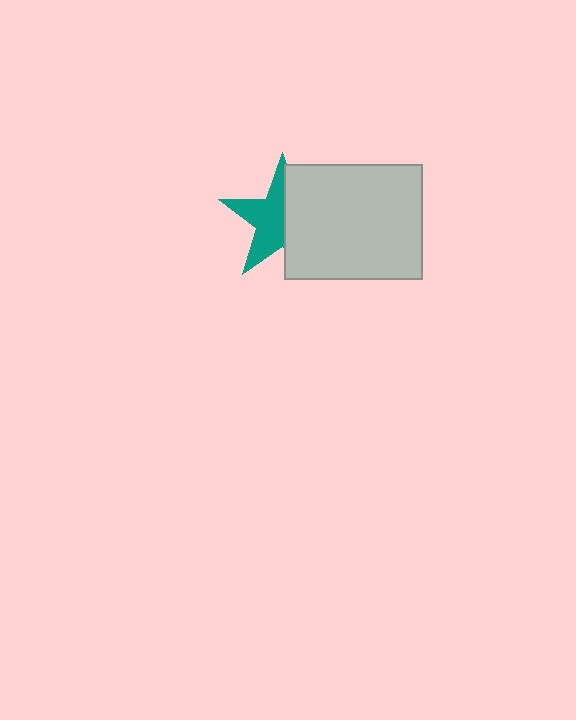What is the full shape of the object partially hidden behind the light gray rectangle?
The partially hidden object is a teal star.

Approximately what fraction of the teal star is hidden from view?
Roughly 48% of the teal star is hidden behind the light gray rectangle.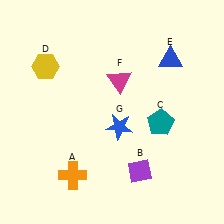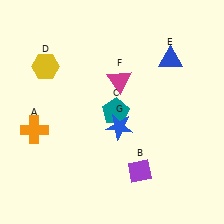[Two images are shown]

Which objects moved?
The objects that moved are: the orange cross (A), the teal pentagon (C).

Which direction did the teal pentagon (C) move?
The teal pentagon (C) moved left.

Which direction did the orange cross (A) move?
The orange cross (A) moved up.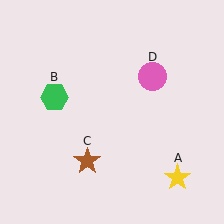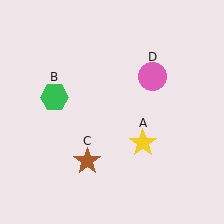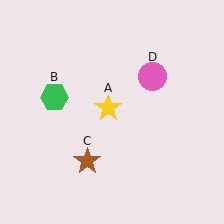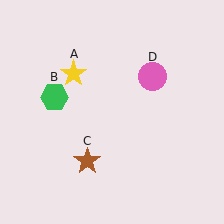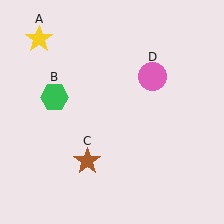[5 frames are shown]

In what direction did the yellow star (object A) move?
The yellow star (object A) moved up and to the left.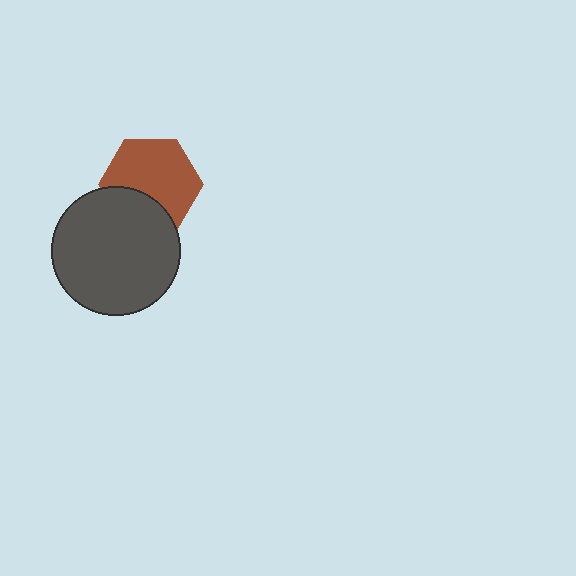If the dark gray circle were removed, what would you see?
You would see the complete brown hexagon.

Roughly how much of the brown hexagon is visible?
Most of it is visible (roughly 69%).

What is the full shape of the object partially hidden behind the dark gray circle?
The partially hidden object is a brown hexagon.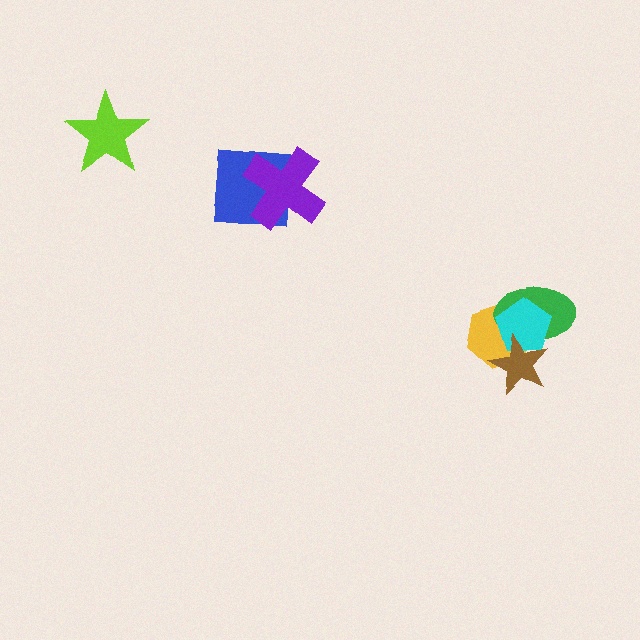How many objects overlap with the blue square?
1 object overlaps with the blue square.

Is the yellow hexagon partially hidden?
Yes, it is partially covered by another shape.